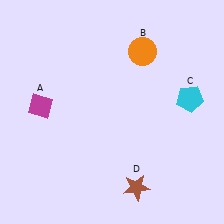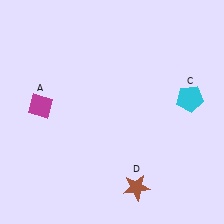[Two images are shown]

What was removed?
The orange circle (B) was removed in Image 2.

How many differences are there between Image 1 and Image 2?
There is 1 difference between the two images.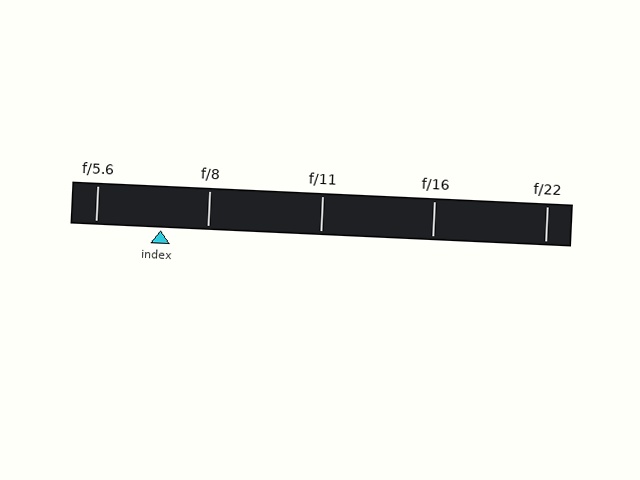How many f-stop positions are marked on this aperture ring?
There are 5 f-stop positions marked.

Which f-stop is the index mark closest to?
The index mark is closest to f/8.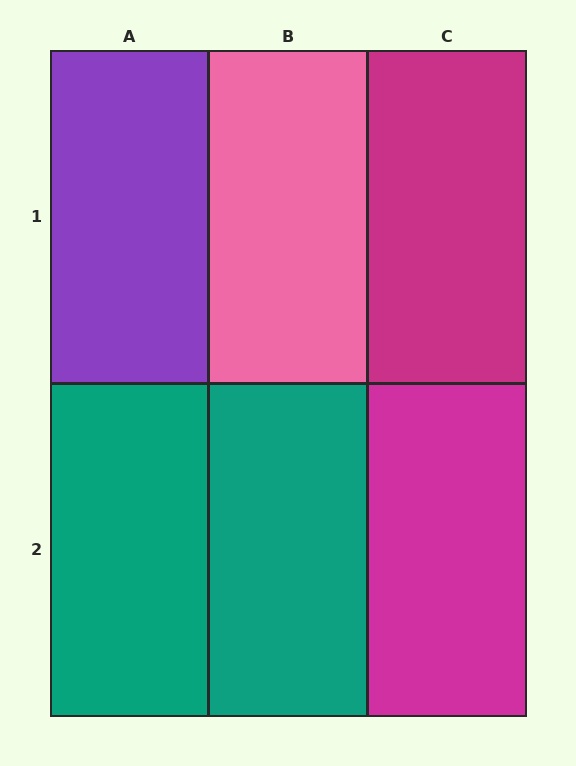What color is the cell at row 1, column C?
Magenta.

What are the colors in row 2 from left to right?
Teal, teal, magenta.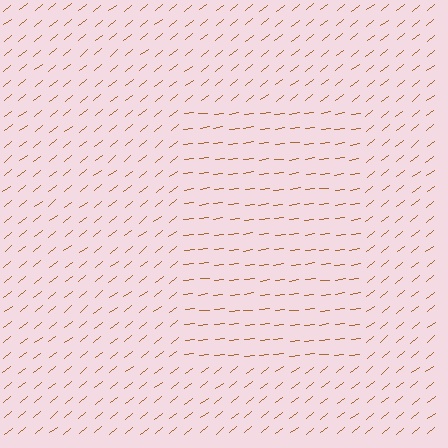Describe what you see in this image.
The image is filled with small brown line segments. A rectangle region in the image has lines oriented differently from the surrounding lines, creating a visible texture boundary.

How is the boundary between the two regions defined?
The boundary is defined purely by a change in line orientation (approximately 32 degrees difference). All lines are the same color and thickness.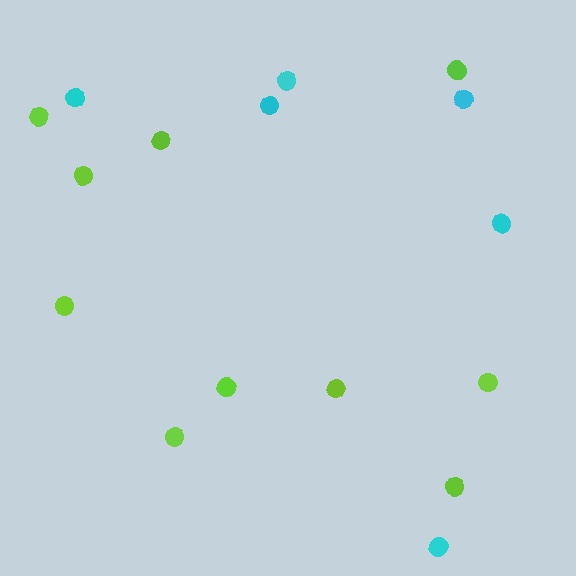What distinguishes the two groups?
There are 2 groups: one group of cyan circles (6) and one group of lime circles (10).